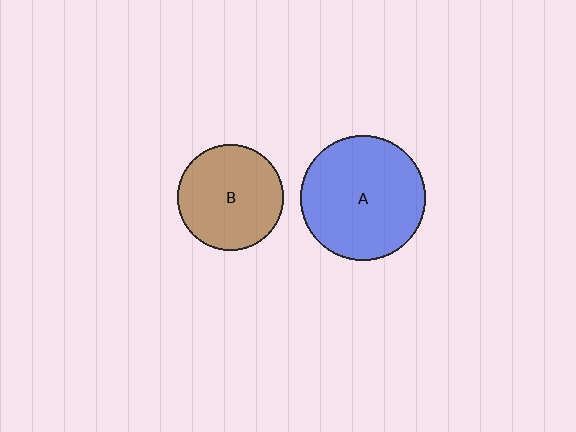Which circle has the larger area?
Circle A (blue).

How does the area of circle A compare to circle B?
Approximately 1.4 times.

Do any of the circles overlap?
No, none of the circles overlap.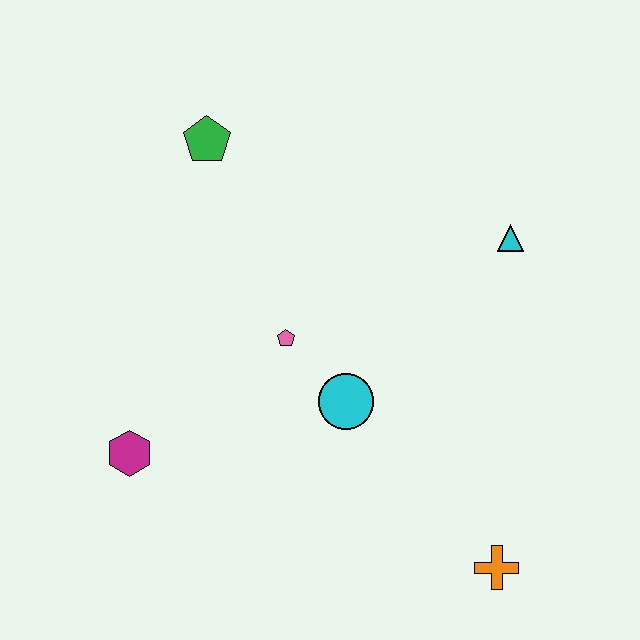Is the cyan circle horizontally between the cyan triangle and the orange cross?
No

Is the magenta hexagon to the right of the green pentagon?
No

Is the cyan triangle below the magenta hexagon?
No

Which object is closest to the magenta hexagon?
The pink pentagon is closest to the magenta hexagon.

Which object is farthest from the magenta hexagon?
The cyan triangle is farthest from the magenta hexagon.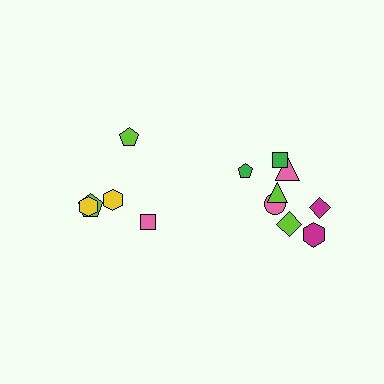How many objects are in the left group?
There are 5 objects.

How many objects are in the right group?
There are 8 objects.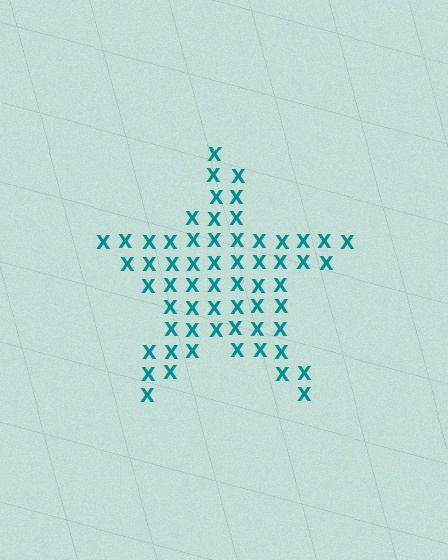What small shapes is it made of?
It is made of small letter X's.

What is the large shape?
The large shape is a star.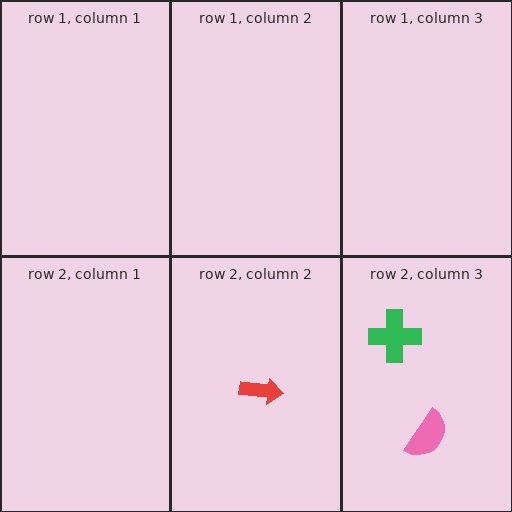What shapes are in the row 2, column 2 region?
The red arrow.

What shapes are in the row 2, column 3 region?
The pink semicircle, the green cross.